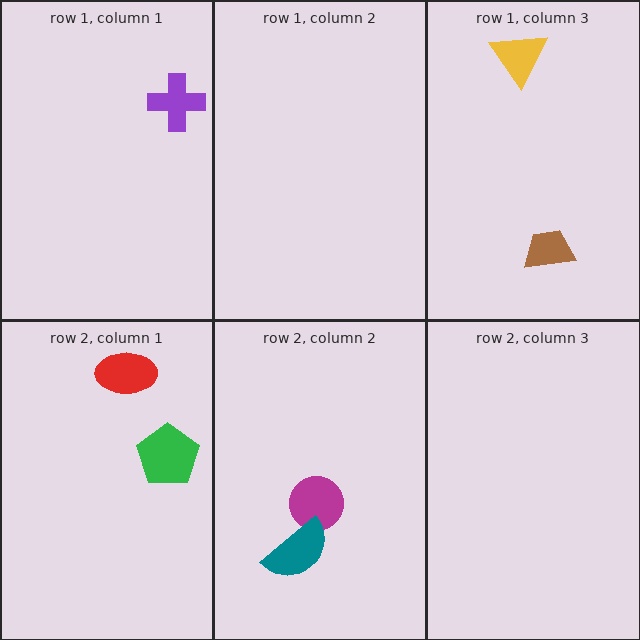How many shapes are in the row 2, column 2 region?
2.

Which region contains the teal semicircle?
The row 2, column 2 region.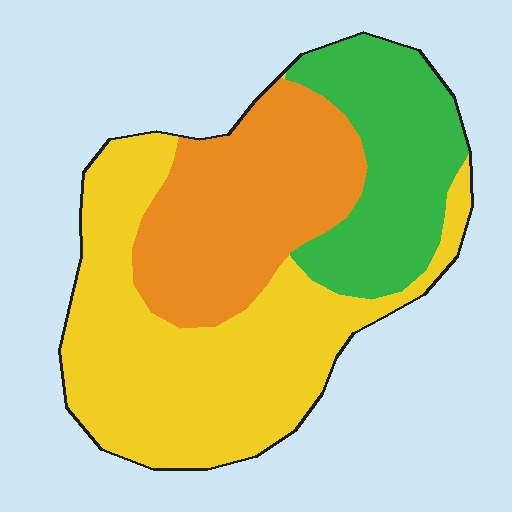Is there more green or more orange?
Orange.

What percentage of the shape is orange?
Orange covers around 30% of the shape.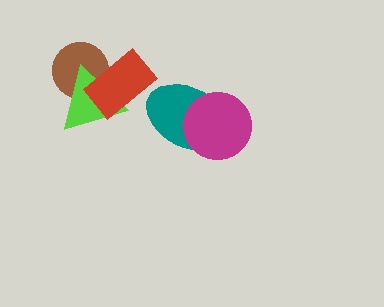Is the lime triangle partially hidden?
Yes, it is partially covered by another shape.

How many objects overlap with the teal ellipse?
1 object overlaps with the teal ellipse.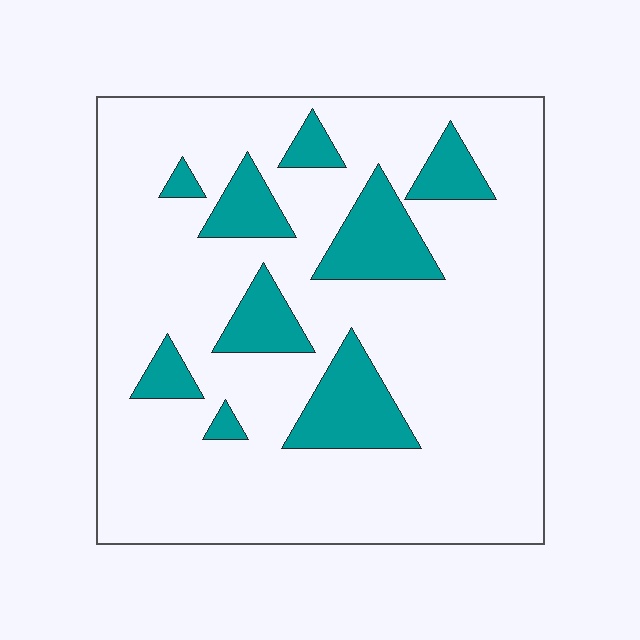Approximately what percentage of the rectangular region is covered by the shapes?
Approximately 20%.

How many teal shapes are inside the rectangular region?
9.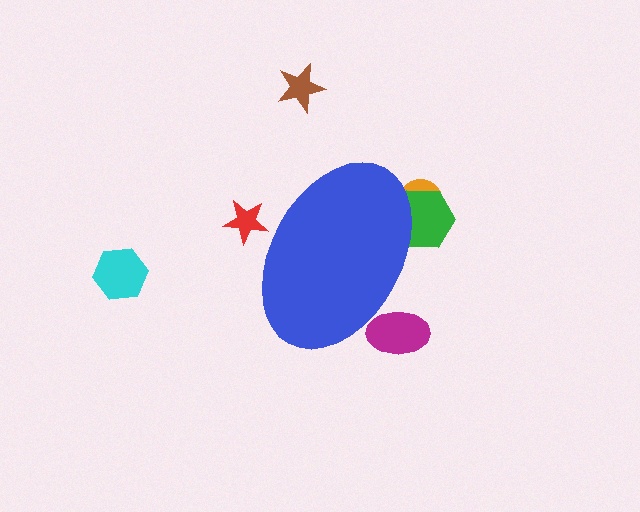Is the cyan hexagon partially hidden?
No, the cyan hexagon is fully visible.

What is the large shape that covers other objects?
A blue ellipse.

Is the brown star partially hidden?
No, the brown star is fully visible.